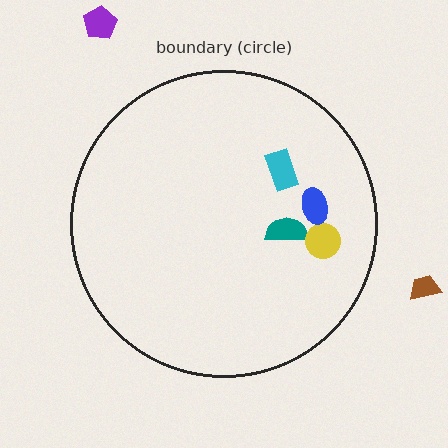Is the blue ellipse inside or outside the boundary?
Inside.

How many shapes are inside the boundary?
4 inside, 2 outside.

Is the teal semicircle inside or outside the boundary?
Inside.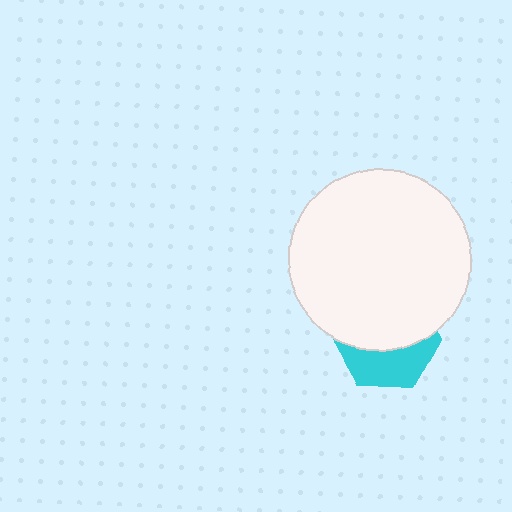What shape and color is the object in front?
The object in front is a white circle.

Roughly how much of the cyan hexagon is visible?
A small part of it is visible (roughly 40%).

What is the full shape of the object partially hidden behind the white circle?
The partially hidden object is a cyan hexagon.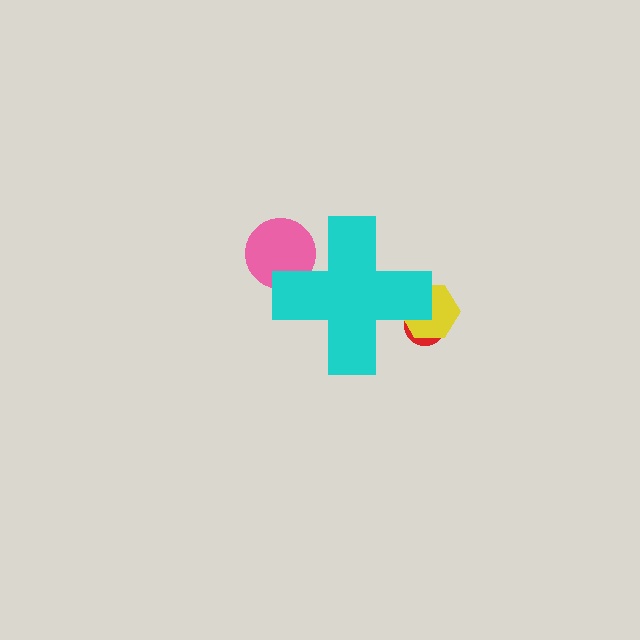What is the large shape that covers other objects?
A cyan cross.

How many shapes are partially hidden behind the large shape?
3 shapes are partially hidden.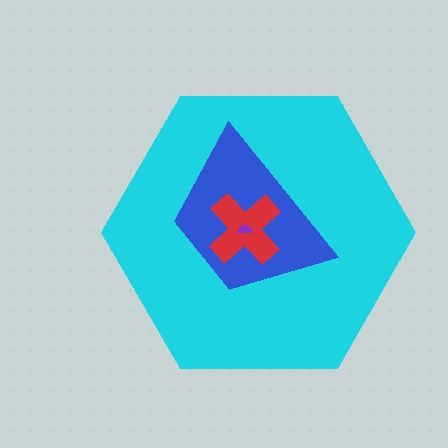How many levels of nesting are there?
4.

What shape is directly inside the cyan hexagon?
The blue trapezoid.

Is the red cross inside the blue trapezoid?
Yes.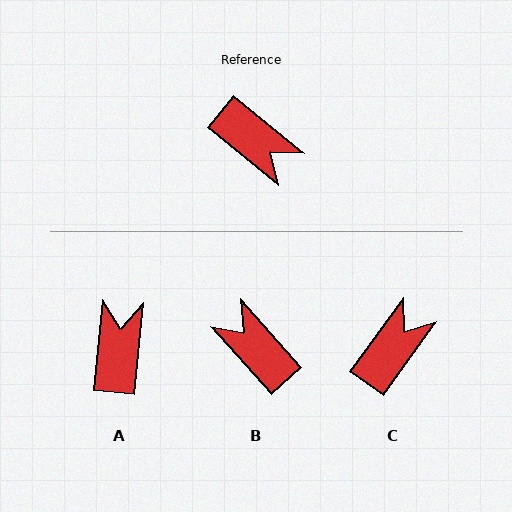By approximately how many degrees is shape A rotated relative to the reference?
Approximately 124 degrees counter-clockwise.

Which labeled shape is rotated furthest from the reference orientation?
B, about 171 degrees away.